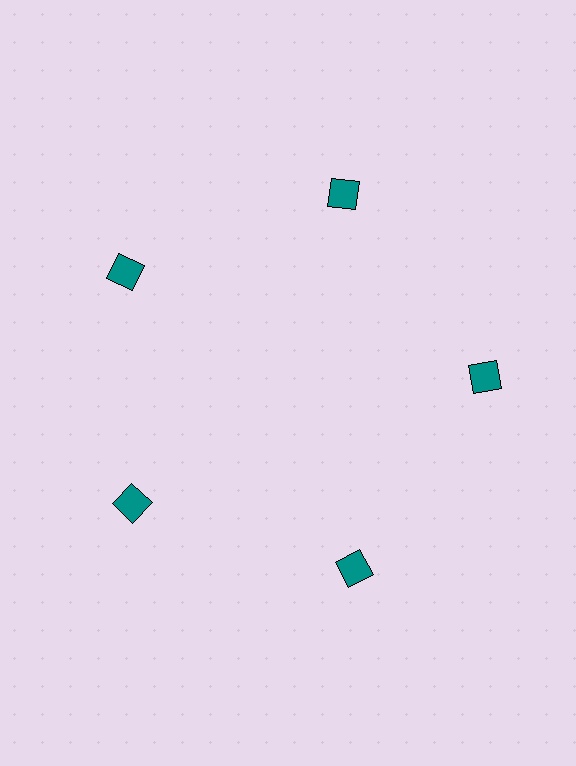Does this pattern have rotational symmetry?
Yes, this pattern has 5-fold rotational symmetry. It looks the same after rotating 72 degrees around the center.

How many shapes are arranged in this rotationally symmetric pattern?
There are 5 shapes, arranged in 5 groups of 1.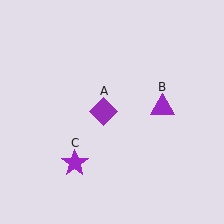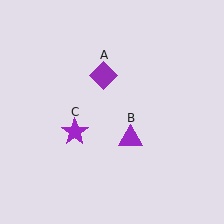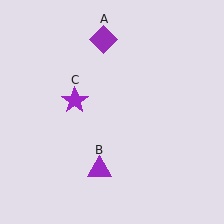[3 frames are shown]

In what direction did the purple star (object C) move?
The purple star (object C) moved up.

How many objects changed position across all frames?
3 objects changed position: purple diamond (object A), purple triangle (object B), purple star (object C).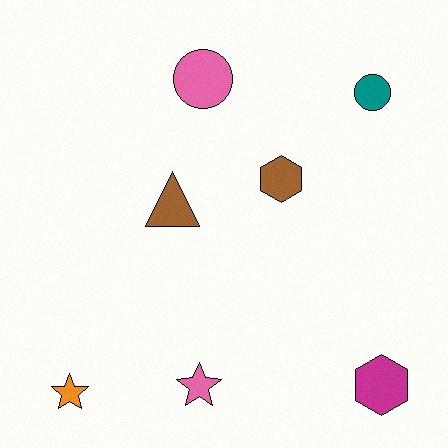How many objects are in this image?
There are 7 objects.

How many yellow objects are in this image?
There are no yellow objects.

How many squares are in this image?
There are no squares.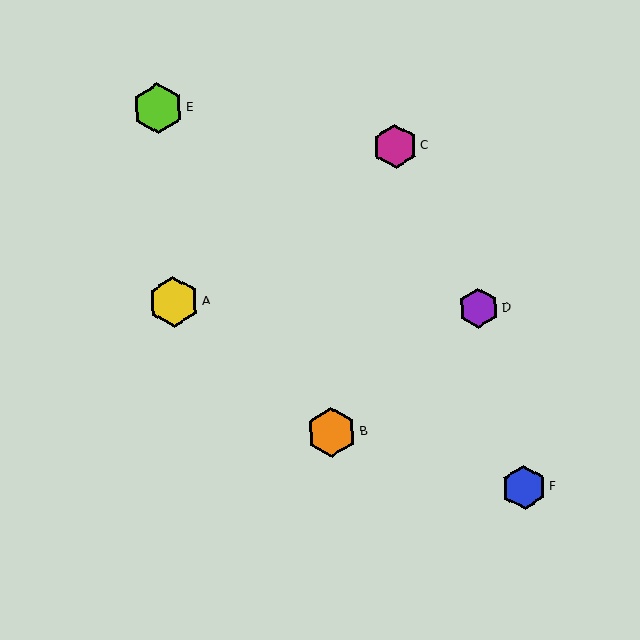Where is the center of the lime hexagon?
The center of the lime hexagon is at (158, 108).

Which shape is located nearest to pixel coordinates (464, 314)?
The purple hexagon (labeled D) at (479, 309) is nearest to that location.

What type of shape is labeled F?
Shape F is a blue hexagon.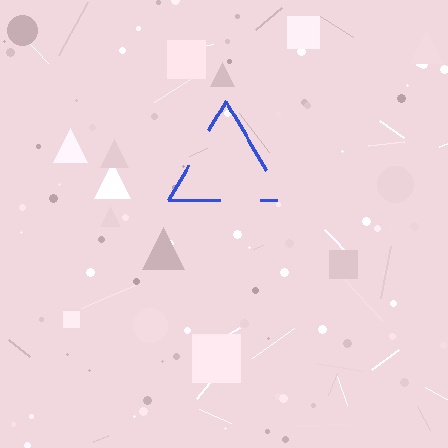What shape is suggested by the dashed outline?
The dashed outline suggests a triangle.